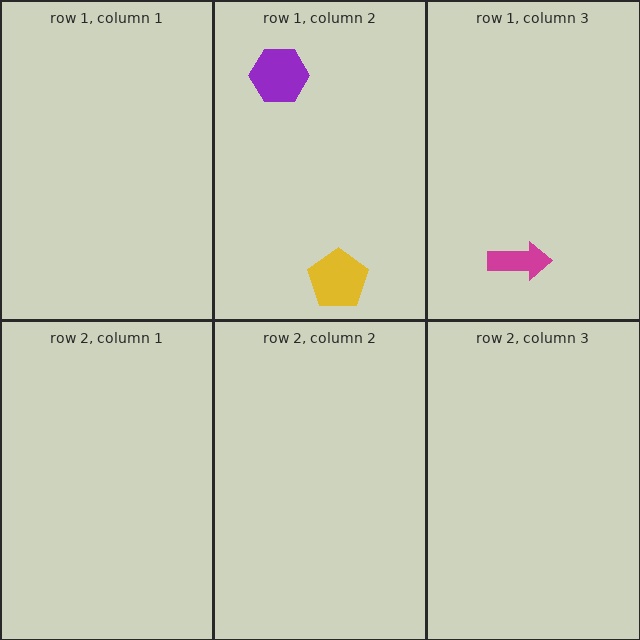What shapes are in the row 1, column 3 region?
The magenta arrow.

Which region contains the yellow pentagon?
The row 1, column 2 region.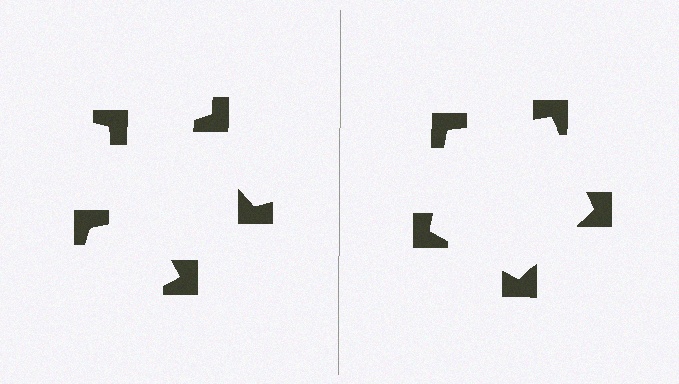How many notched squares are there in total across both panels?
10 — 5 on each side.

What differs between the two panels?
The notched squares are positioned identically on both sides; only the wedge orientations differ. On the right they align to a pentagon; on the left they are misaligned.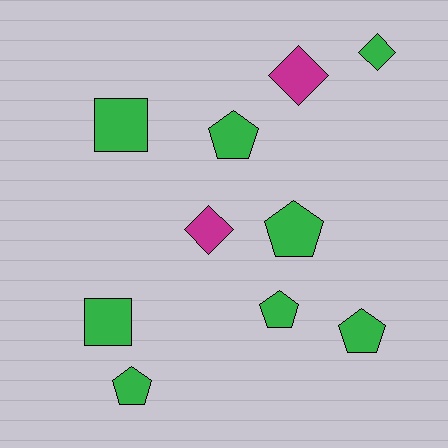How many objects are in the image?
There are 10 objects.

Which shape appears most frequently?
Pentagon, with 5 objects.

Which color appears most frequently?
Green, with 8 objects.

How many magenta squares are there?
There are no magenta squares.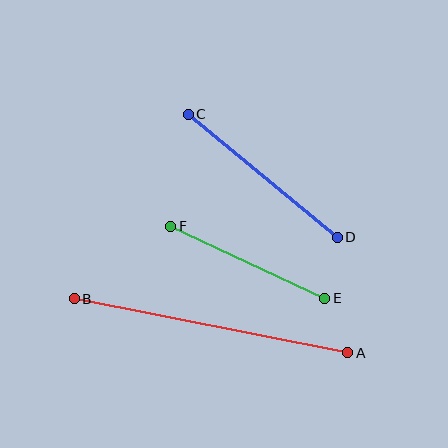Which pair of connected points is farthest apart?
Points A and B are farthest apart.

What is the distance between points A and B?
The distance is approximately 279 pixels.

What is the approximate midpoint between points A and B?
The midpoint is at approximately (211, 326) pixels.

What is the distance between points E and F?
The distance is approximately 170 pixels.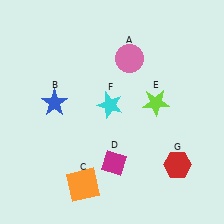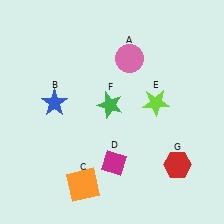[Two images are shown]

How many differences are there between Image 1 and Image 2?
There is 1 difference between the two images.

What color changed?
The star (F) changed from cyan in Image 1 to green in Image 2.